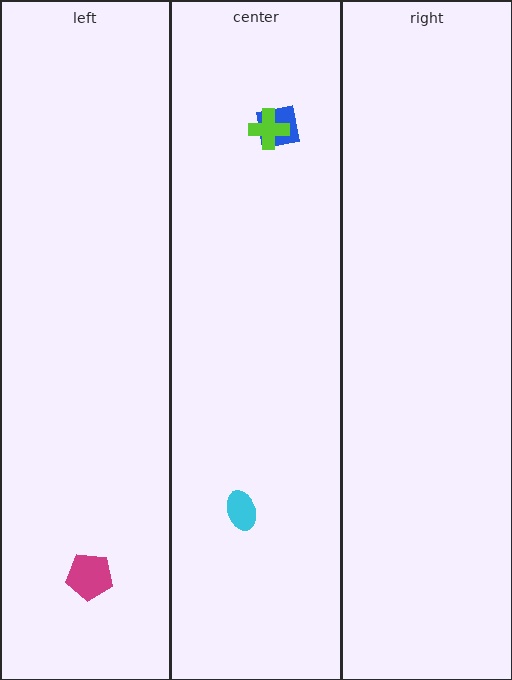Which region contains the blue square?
The center region.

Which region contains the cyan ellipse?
The center region.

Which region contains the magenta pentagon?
The left region.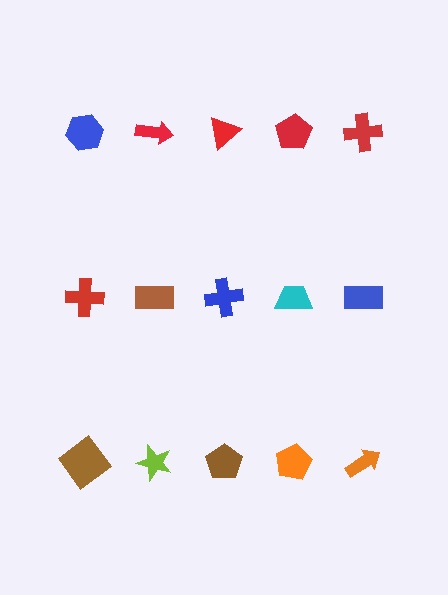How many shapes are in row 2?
5 shapes.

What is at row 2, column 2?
A brown rectangle.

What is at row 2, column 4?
A cyan trapezoid.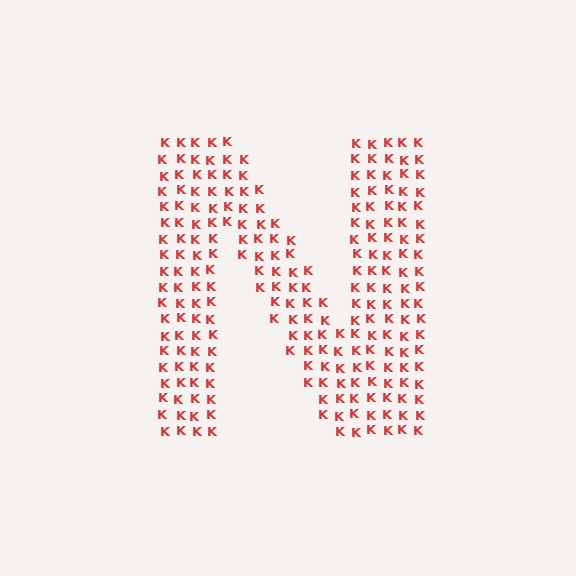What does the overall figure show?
The overall figure shows the letter N.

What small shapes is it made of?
It is made of small letter K's.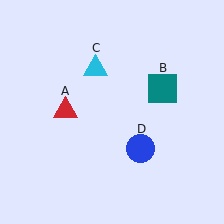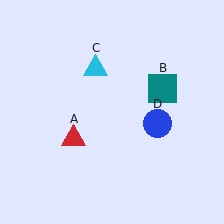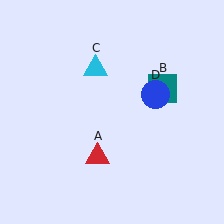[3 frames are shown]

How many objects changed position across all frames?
2 objects changed position: red triangle (object A), blue circle (object D).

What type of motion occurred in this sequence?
The red triangle (object A), blue circle (object D) rotated counterclockwise around the center of the scene.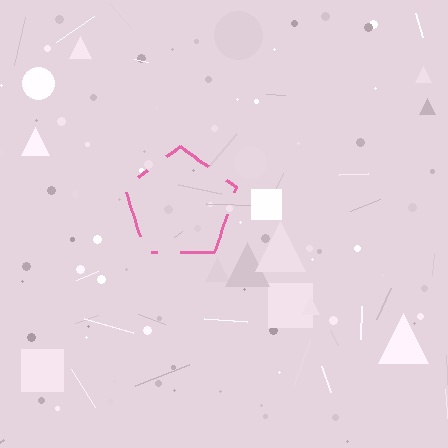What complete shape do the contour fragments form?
The contour fragments form a pentagon.